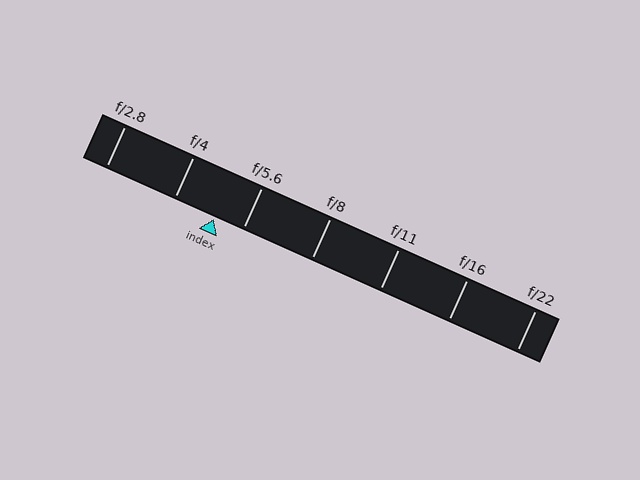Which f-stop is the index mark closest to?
The index mark is closest to f/5.6.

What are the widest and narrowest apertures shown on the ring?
The widest aperture shown is f/2.8 and the narrowest is f/22.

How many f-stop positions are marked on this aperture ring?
There are 7 f-stop positions marked.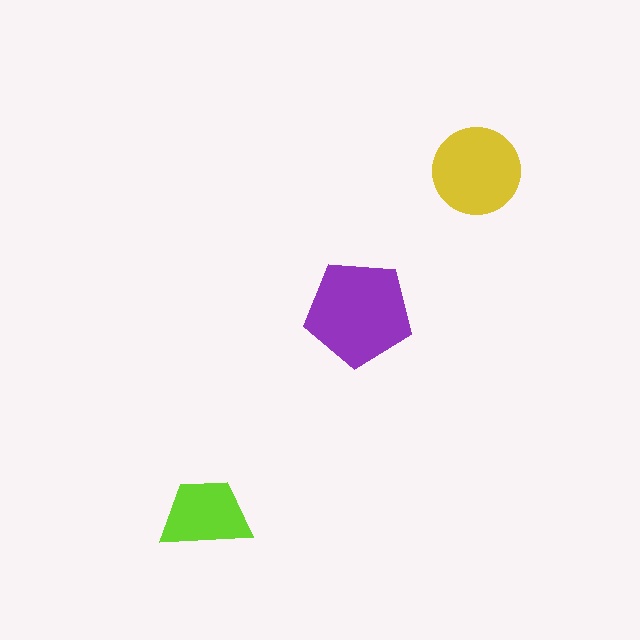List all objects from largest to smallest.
The purple pentagon, the yellow circle, the lime trapezoid.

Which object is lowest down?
The lime trapezoid is bottommost.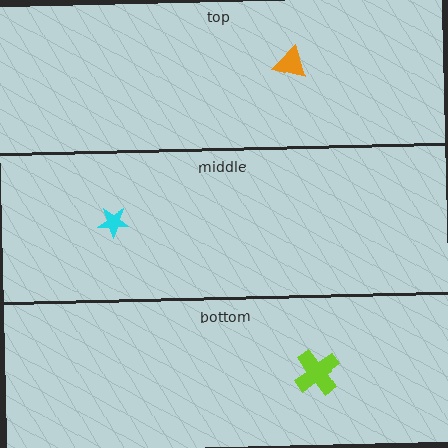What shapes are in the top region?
The orange triangle.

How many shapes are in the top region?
1.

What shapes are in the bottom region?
The lime cross.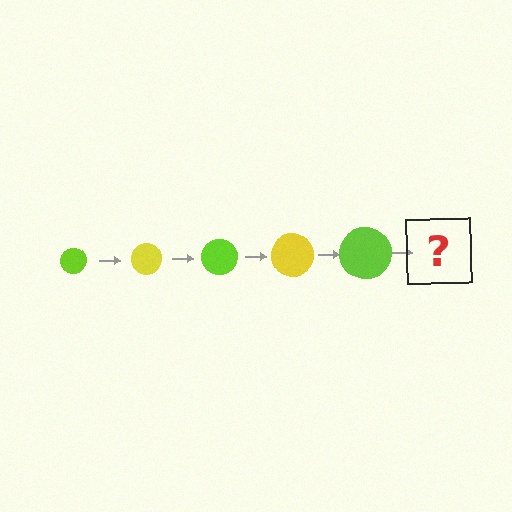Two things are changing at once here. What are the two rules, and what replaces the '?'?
The two rules are that the circle grows larger each step and the color cycles through lime and yellow. The '?' should be a yellow circle, larger than the previous one.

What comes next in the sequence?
The next element should be a yellow circle, larger than the previous one.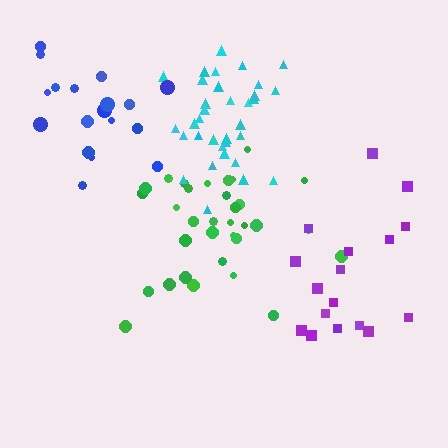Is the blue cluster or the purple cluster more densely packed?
Blue.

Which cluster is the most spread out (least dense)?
Purple.